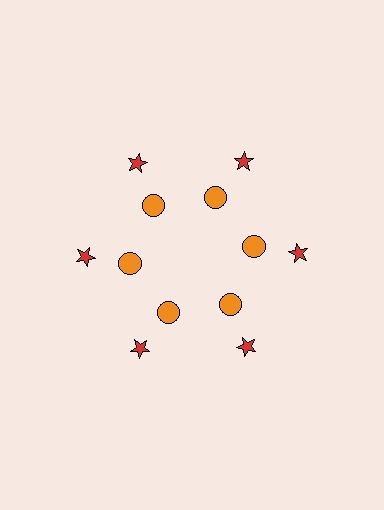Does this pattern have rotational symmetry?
Yes, this pattern has 6-fold rotational symmetry. It looks the same after rotating 60 degrees around the center.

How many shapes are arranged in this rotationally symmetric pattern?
There are 12 shapes, arranged in 6 groups of 2.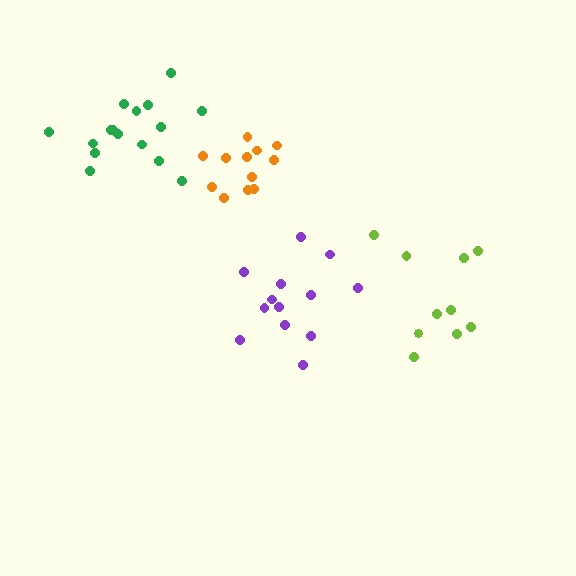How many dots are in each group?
Group 1: 13 dots, Group 2: 12 dots, Group 3: 10 dots, Group 4: 16 dots (51 total).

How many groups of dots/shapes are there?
There are 4 groups.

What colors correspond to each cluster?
The clusters are colored: purple, orange, lime, green.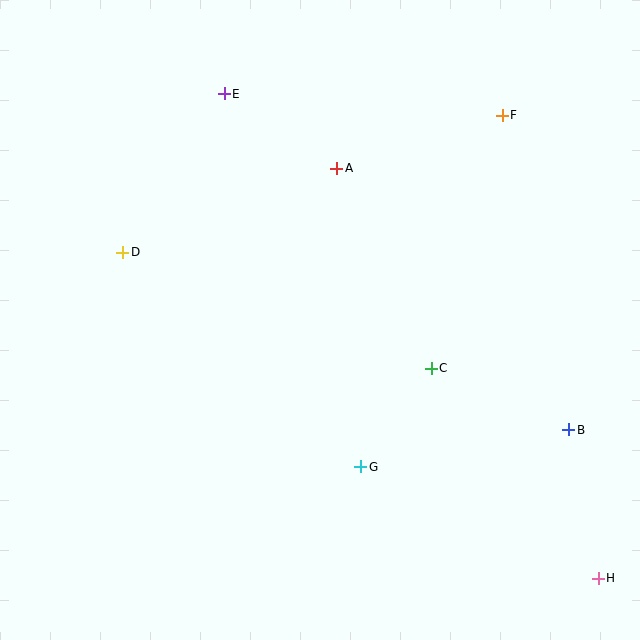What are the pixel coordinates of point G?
Point G is at (361, 467).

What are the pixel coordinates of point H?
Point H is at (598, 578).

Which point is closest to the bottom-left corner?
Point G is closest to the bottom-left corner.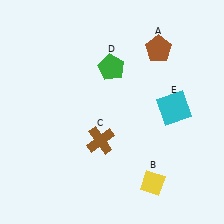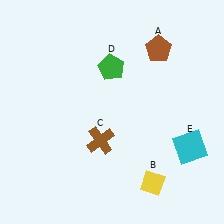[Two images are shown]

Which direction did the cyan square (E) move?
The cyan square (E) moved down.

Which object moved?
The cyan square (E) moved down.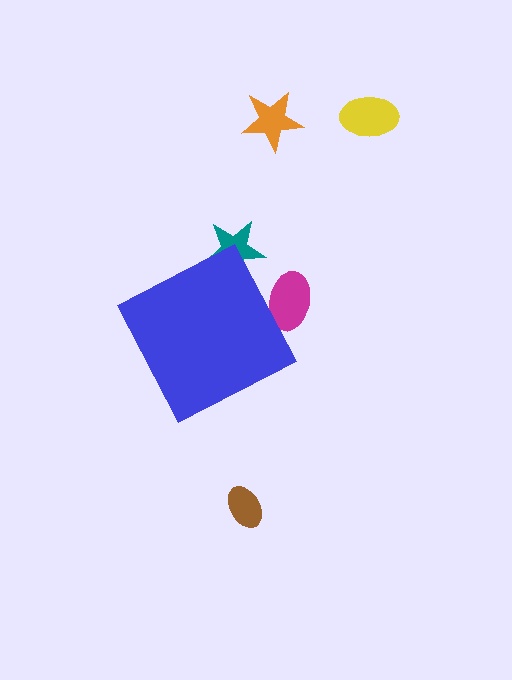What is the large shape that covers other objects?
A blue diamond.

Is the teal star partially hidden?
Yes, the teal star is partially hidden behind the blue diamond.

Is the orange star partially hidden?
No, the orange star is fully visible.